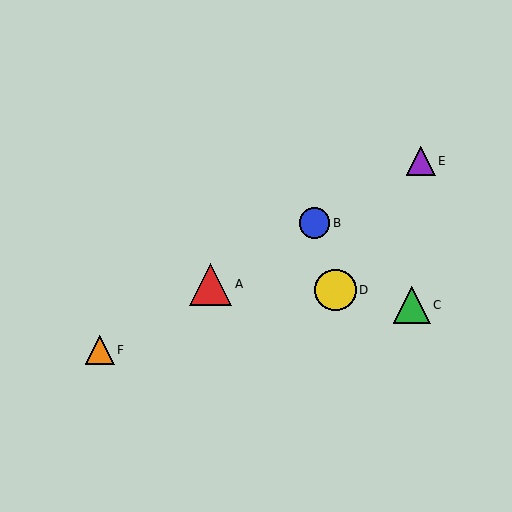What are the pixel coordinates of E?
Object E is at (421, 161).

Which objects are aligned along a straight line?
Objects A, B, E, F are aligned along a straight line.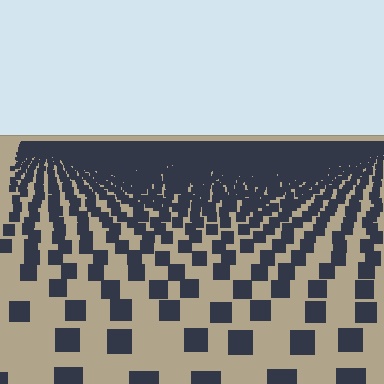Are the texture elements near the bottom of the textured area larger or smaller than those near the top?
Larger. Near the bottom, elements are closer to the viewer and appear at a bigger on-screen size.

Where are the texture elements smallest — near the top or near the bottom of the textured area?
Near the top.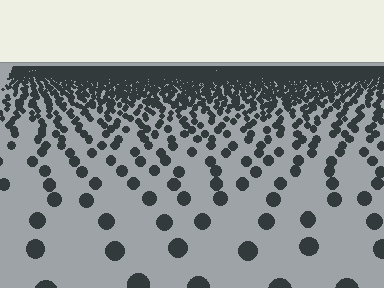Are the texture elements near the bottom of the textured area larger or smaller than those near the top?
Larger. Near the bottom, elements are closer to the viewer and appear at a bigger on-screen size.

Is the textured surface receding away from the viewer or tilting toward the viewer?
The surface is receding away from the viewer. Texture elements get smaller and denser toward the top.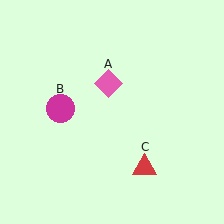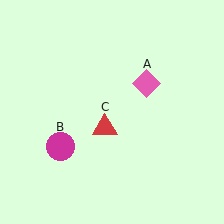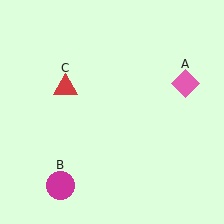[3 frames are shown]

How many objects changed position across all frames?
3 objects changed position: pink diamond (object A), magenta circle (object B), red triangle (object C).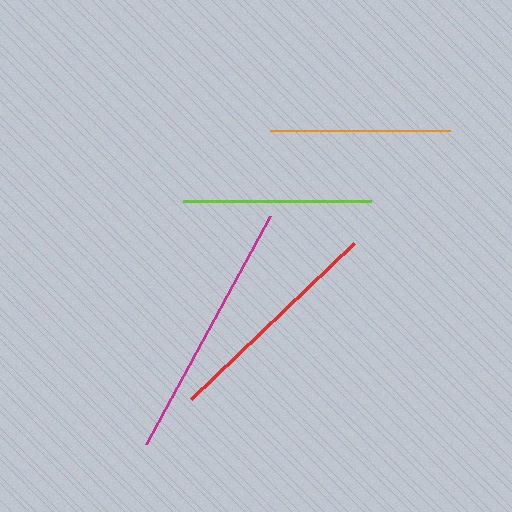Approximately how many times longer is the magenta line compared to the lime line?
The magenta line is approximately 1.4 times the length of the lime line.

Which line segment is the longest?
The magenta line is the longest at approximately 259 pixels.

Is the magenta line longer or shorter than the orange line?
The magenta line is longer than the orange line.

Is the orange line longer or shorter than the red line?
The red line is longer than the orange line.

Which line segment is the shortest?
The orange line is the shortest at approximately 180 pixels.